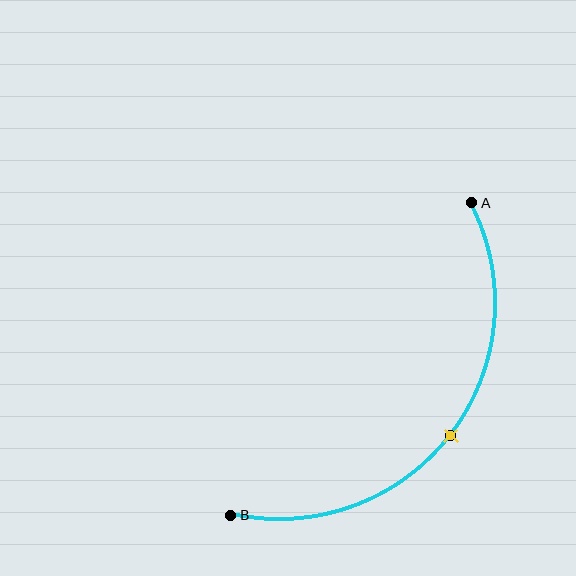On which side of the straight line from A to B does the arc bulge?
The arc bulges below and to the right of the straight line connecting A and B.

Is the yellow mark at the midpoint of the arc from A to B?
Yes. The yellow mark lies on the arc at equal arc-length from both A and B — it is the arc midpoint.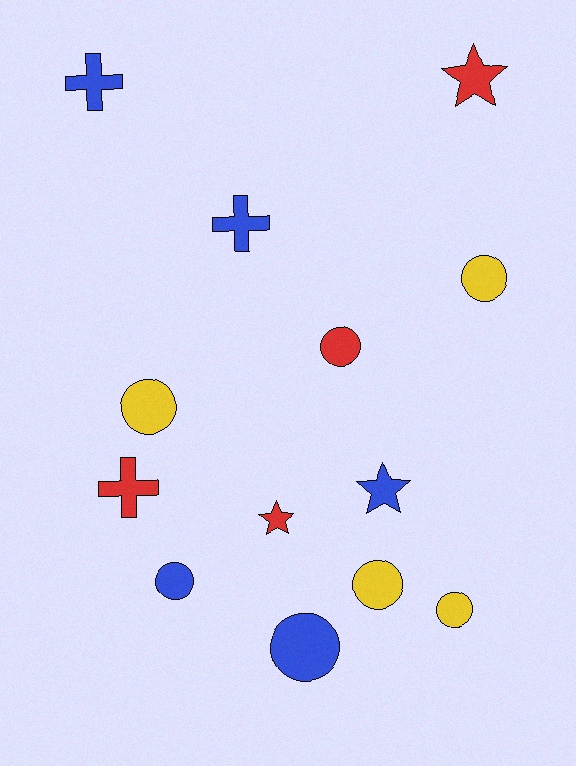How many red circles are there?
There is 1 red circle.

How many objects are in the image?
There are 13 objects.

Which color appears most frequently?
Blue, with 5 objects.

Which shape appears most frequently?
Circle, with 7 objects.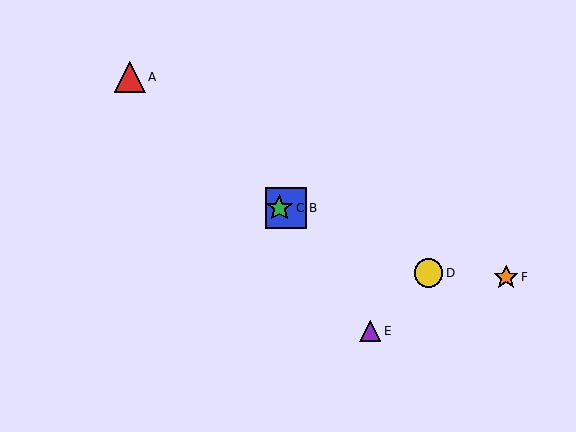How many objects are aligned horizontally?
2 objects (B, C) are aligned horizontally.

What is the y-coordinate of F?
Object F is at y≈277.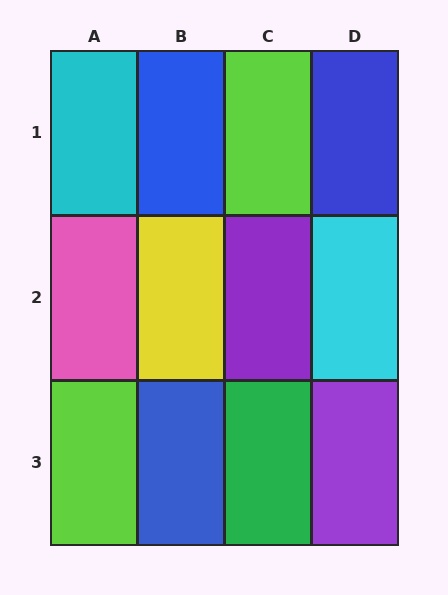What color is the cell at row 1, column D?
Blue.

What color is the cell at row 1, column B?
Blue.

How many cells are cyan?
2 cells are cyan.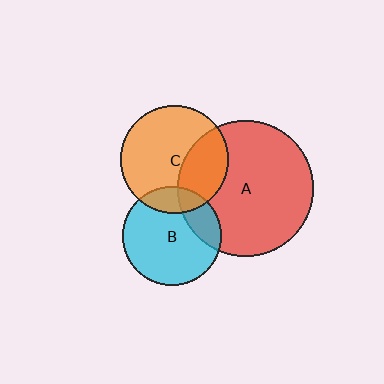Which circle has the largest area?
Circle A (red).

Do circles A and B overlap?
Yes.